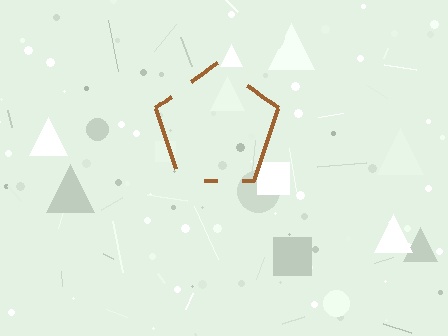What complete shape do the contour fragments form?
The contour fragments form a pentagon.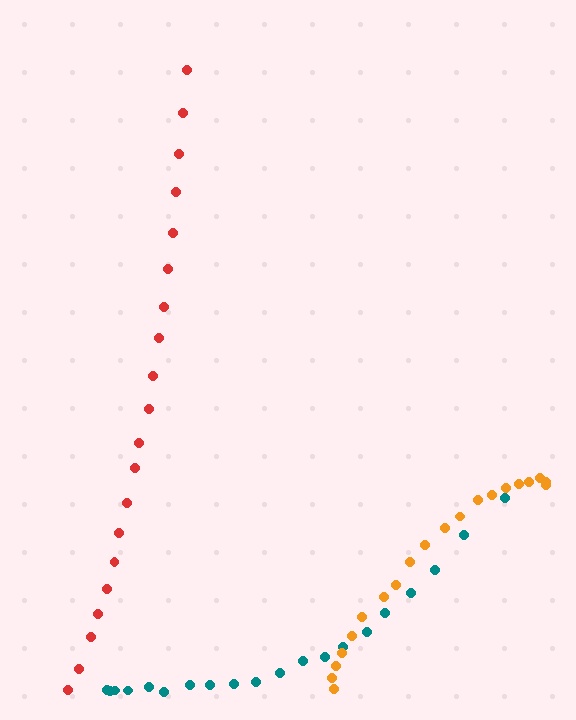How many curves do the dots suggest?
There are 3 distinct paths.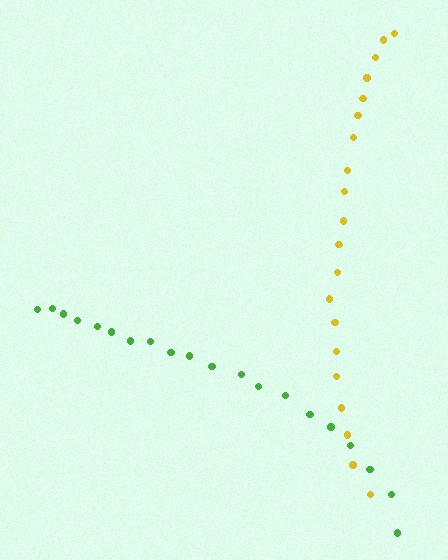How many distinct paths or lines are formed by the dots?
There are 2 distinct paths.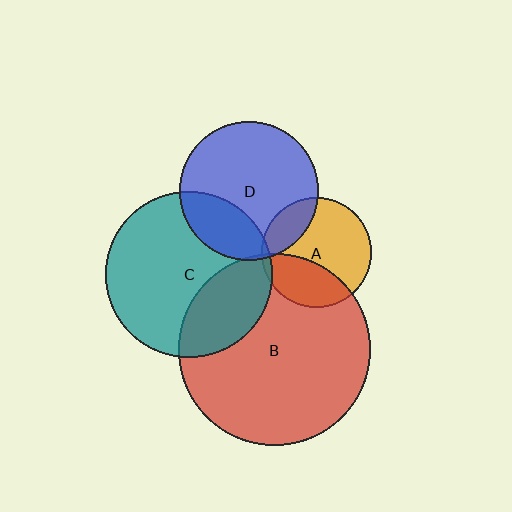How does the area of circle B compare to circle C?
Approximately 1.3 times.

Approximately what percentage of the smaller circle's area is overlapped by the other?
Approximately 35%.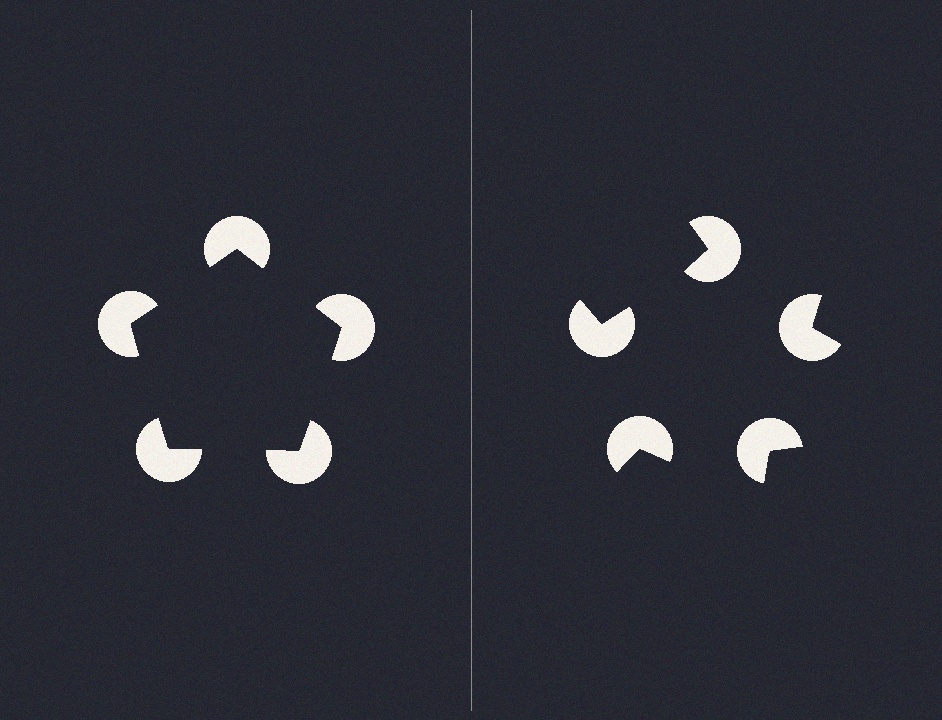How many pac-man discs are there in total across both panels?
10 — 5 on each side.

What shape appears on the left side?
An illusory pentagon.